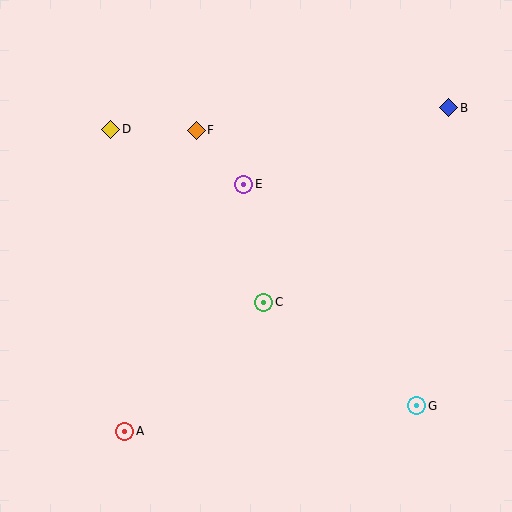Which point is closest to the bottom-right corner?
Point G is closest to the bottom-right corner.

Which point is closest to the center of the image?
Point C at (264, 302) is closest to the center.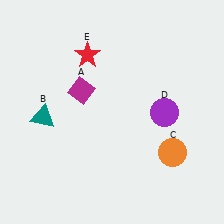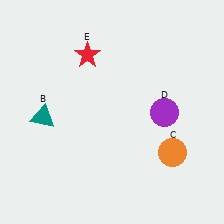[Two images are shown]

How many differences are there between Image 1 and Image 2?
There is 1 difference between the two images.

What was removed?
The magenta diamond (A) was removed in Image 2.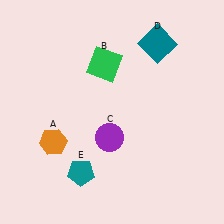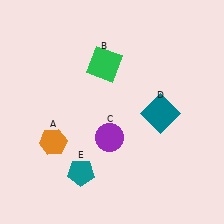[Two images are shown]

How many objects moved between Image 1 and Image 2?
1 object moved between the two images.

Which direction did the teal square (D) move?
The teal square (D) moved down.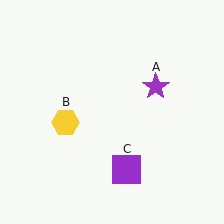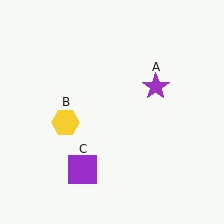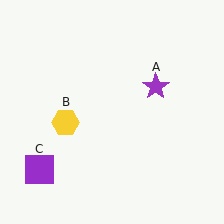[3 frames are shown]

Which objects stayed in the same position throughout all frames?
Purple star (object A) and yellow hexagon (object B) remained stationary.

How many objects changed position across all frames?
1 object changed position: purple square (object C).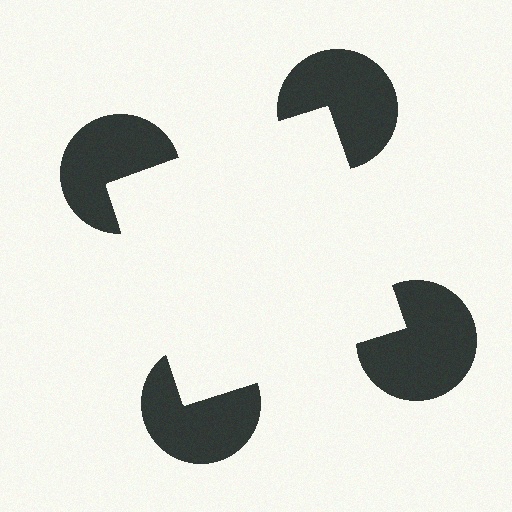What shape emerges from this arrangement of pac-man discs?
An illusory square — its edges are inferred from the aligned wedge cuts in the pac-man discs, not physically drawn.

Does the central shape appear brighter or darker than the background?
It typically appears slightly brighter than the background, even though no actual brightness change is drawn.